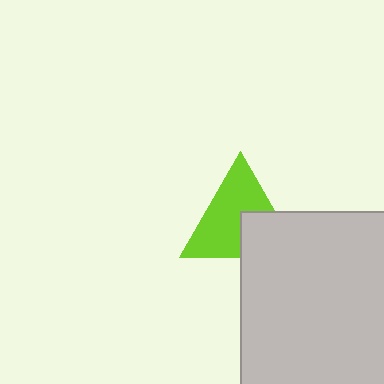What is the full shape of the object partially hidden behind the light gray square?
The partially hidden object is a lime triangle.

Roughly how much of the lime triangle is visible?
Most of it is visible (roughly 66%).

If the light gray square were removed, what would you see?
You would see the complete lime triangle.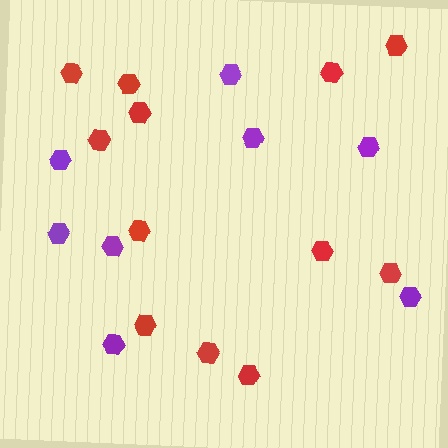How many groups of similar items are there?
There are 2 groups: one group of purple hexagons (8) and one group of red hexagons (12).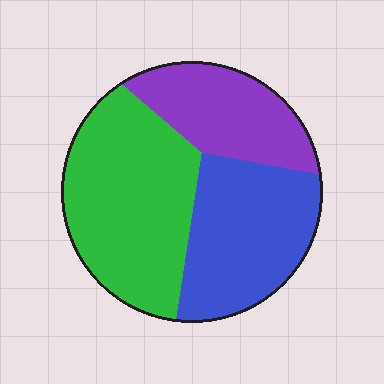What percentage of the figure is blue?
Blue covers around 35% of the figure.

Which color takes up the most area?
Green, at roughly 45%.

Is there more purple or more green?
Green.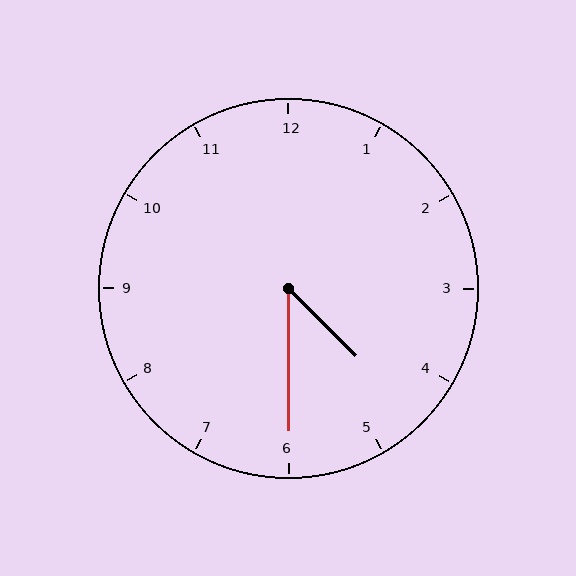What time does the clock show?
4:30.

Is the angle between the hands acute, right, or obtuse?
It is acute.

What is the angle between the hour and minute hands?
Approximately 45 degrees.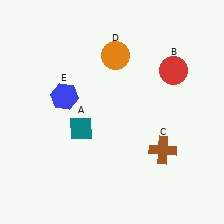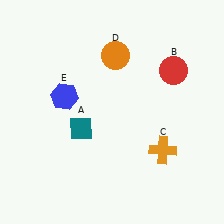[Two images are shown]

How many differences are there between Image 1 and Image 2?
There is 1 difference between the two images.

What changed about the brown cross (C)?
In Image 1, C is brown. In Image 2, it changed to orange.